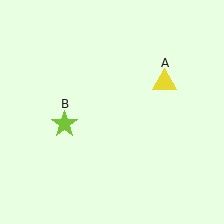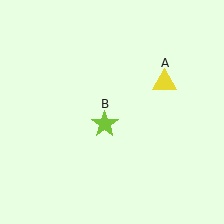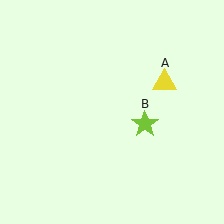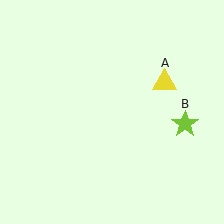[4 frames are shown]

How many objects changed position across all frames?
1 object changed position: lime star (object B).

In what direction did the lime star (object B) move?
The lime star (object B) moved right.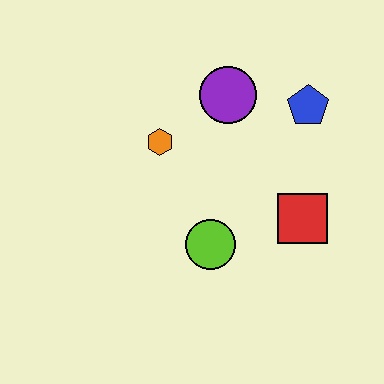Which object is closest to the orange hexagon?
The purple circle is closest to the orange hexagon.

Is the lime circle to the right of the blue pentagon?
No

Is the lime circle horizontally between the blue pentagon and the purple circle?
No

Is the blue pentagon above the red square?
Yes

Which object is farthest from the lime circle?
The blue pentagon is farthest from the lime circle.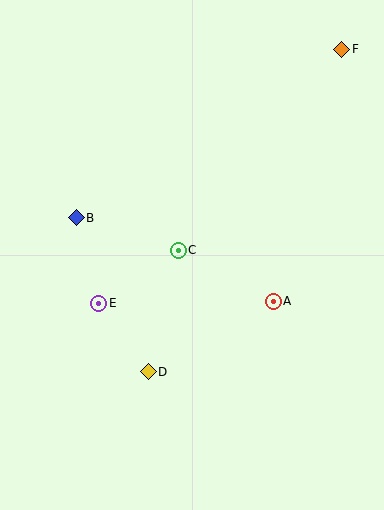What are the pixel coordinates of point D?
Point D is at (148, 372).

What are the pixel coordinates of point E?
Point E is at (99, 303).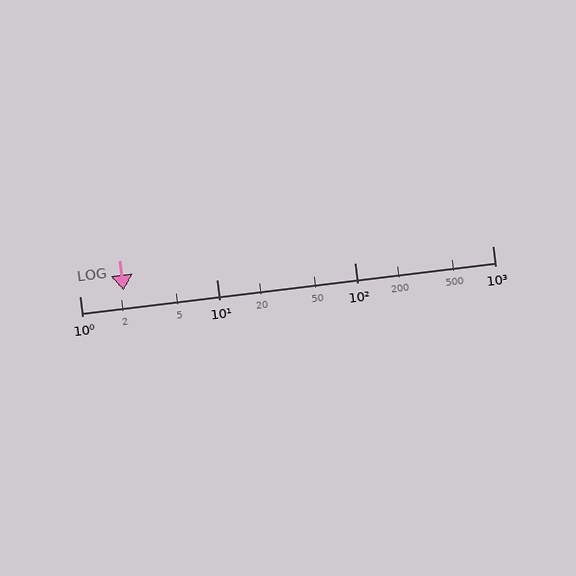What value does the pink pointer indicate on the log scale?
The pointer indicates approximately 2.1.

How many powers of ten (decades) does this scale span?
The scale spans 3 decades, from 1 to 1000.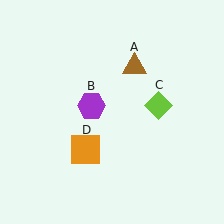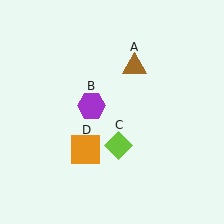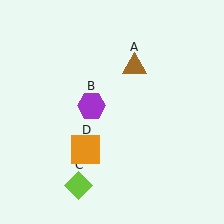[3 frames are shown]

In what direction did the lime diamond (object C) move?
The lime diamond (object C) moved down and to the left.